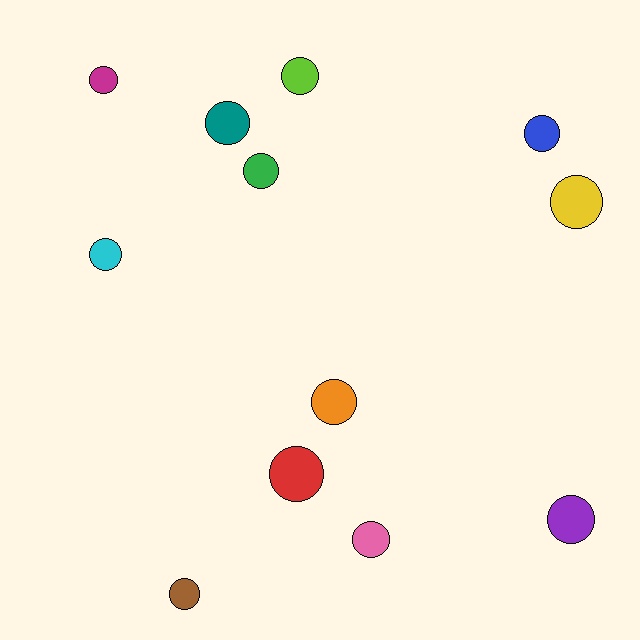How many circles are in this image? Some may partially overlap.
There are 12 circles.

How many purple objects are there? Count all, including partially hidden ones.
There is 1 purple object.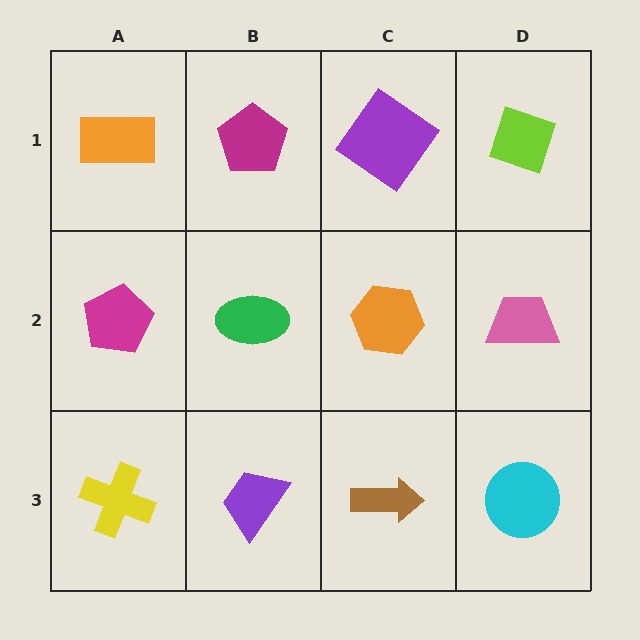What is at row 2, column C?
An orange hexagon.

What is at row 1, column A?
An orange rectangle.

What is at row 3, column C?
A brown arrow.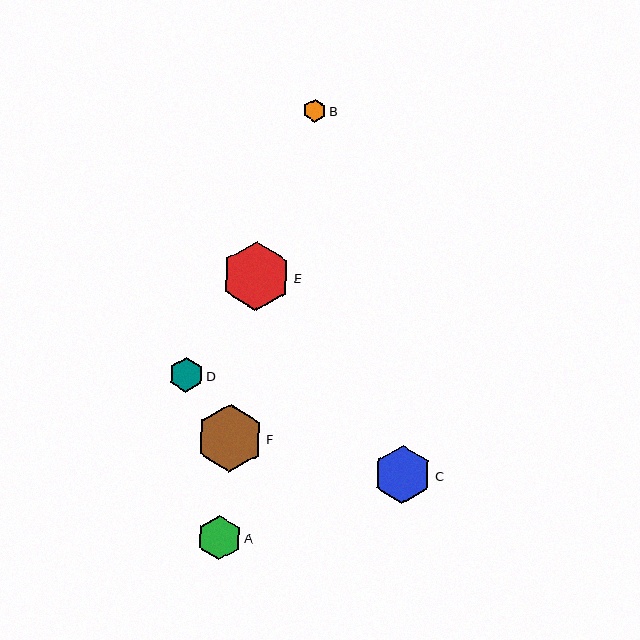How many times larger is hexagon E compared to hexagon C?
Hexagon E is approximately 1.2 times the size of hexagon C.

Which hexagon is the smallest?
Hexagon B is the smallest with a size of approximately 23 pixels.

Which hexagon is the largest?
Hexagon E is the largest with a size of approximately 69 pixels.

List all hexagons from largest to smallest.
From largest to smallest: E, F, C, A, D, B.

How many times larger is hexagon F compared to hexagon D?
Hexagon F is approximately 1.9 times the size of hexagon D.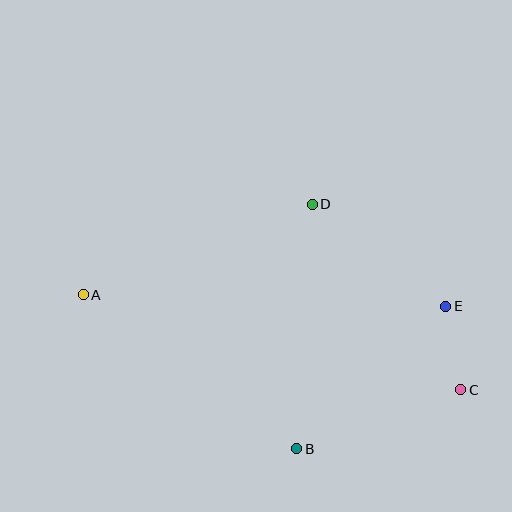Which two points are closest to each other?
Points C and E are closest to each other.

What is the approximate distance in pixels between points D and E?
The distance between D and E is approximately 168 pixels.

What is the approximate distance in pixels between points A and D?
The distance between A and D is approximately 246 pixels.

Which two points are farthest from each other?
Points A and C are farthest from each other.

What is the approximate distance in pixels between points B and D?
The distance between B and D is approximately 245 pixels.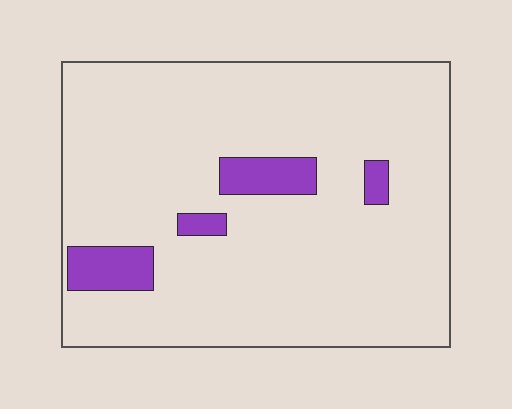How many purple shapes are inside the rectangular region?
4.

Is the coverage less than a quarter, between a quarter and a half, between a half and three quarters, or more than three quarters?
Less than a quarter.